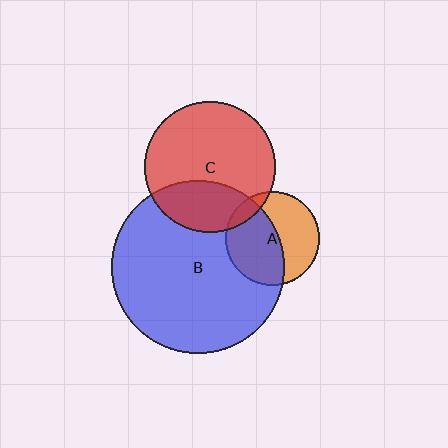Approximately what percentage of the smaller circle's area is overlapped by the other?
Approximately 55%.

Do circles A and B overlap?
Yes.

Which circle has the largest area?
Circle B (blue).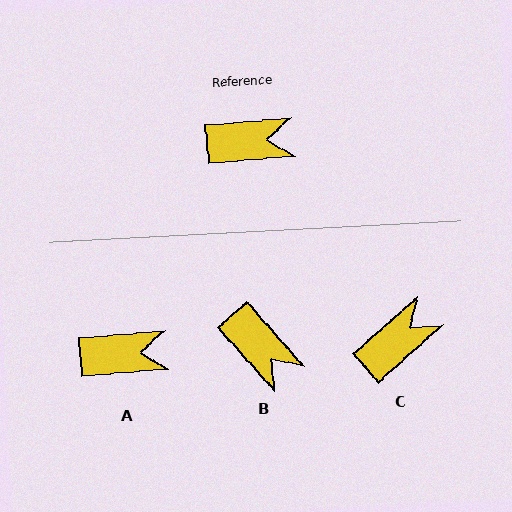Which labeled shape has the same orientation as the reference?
A.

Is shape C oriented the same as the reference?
No, it is off by about 37 degrees.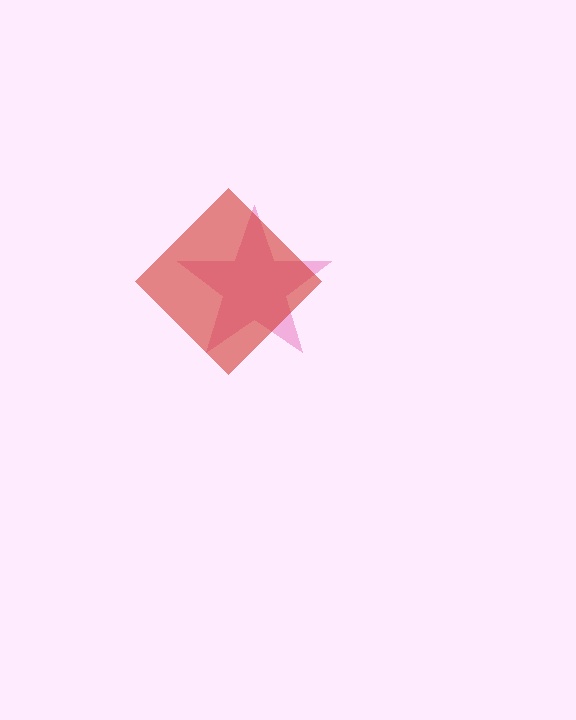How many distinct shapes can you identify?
There are 2 distinct shapes: a pink star, a red diamond.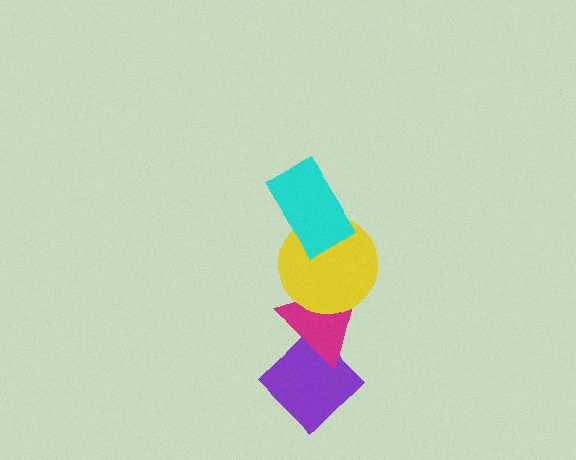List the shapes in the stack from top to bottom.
From top to bottom: the cyan rectangle, the yellow circle, the magenta triangle, the purple diamond.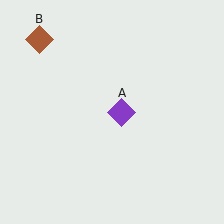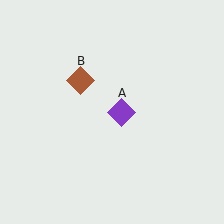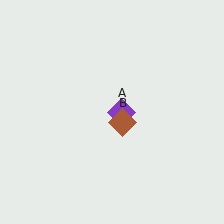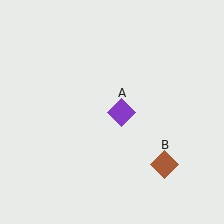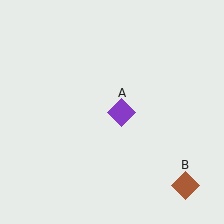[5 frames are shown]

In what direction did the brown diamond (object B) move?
The brown diamond (object B) moved down and to the right.